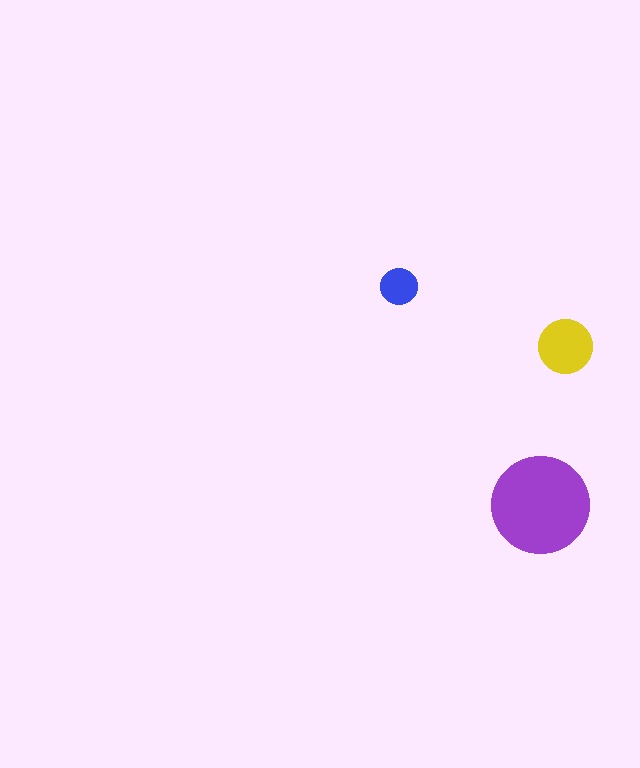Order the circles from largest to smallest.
the purple one, the yellow one, the blue one.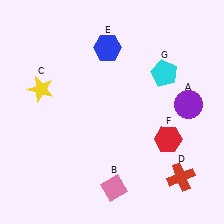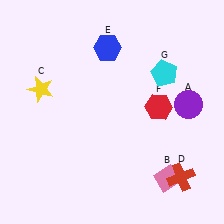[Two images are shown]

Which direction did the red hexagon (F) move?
The red hexagon (F) moved up.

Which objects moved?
The objects that moved are: the pink diamond (B), the red hexagon (F).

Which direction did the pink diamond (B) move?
The pink diamond (B) moved right.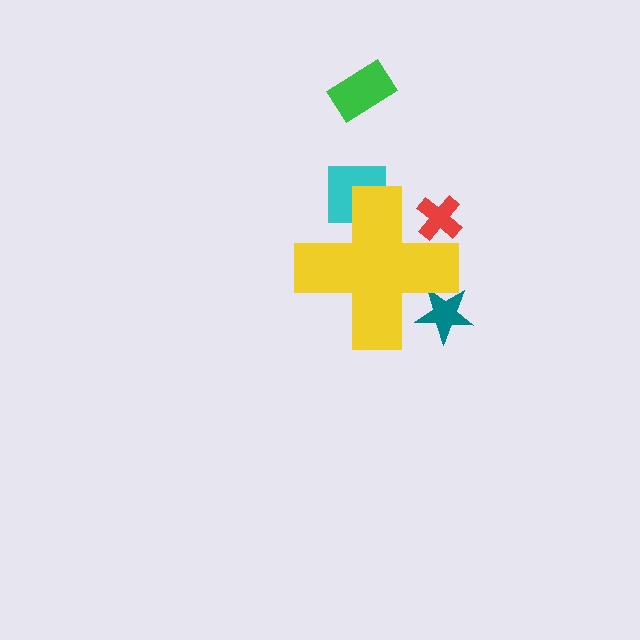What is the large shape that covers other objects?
A yellow cross.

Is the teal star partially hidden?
Yes, the teal star is partially hidden behind the yellow cross.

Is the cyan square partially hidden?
Yes, the cyan square is partially hidden behind the yellow cross.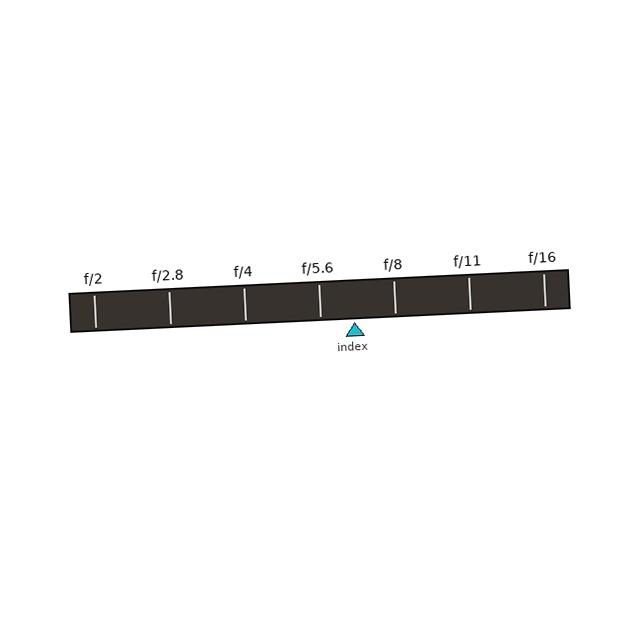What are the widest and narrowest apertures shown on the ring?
The widest aperture shown is f/2 and the narrowest is f/16.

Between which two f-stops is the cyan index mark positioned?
The index mark is between f/5.6 and f/8.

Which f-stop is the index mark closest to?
The index mark is closest to f/5.6.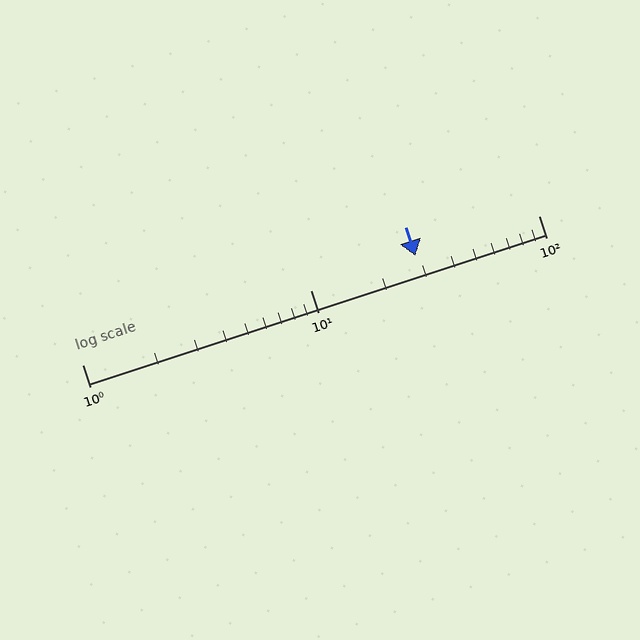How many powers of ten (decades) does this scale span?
The scale spans 2 decades, from 1 to 100.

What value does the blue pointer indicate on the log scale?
The pointer indicates approximately 29.